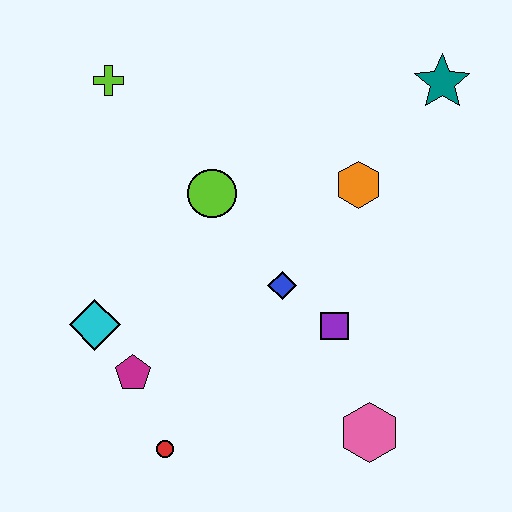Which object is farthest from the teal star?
The red circle is farthest from the teal star.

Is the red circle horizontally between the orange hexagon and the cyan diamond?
Yes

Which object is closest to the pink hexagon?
The purple square is closest to the pink hexagon.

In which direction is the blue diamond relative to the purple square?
The blue diamond is to the left of the purple square.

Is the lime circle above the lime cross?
No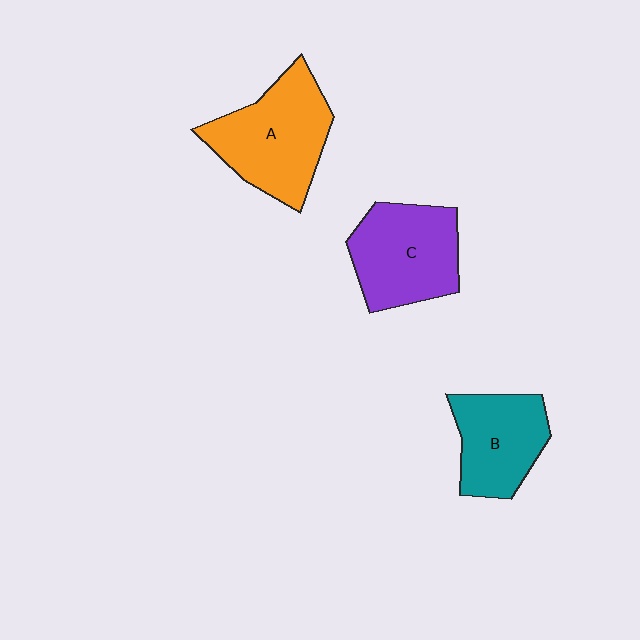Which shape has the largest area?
Shape A (orange).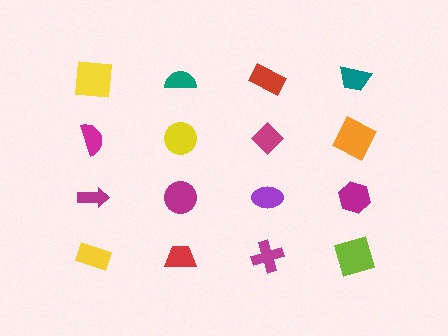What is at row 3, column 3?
A purple ellipse.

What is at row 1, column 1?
A yellow square.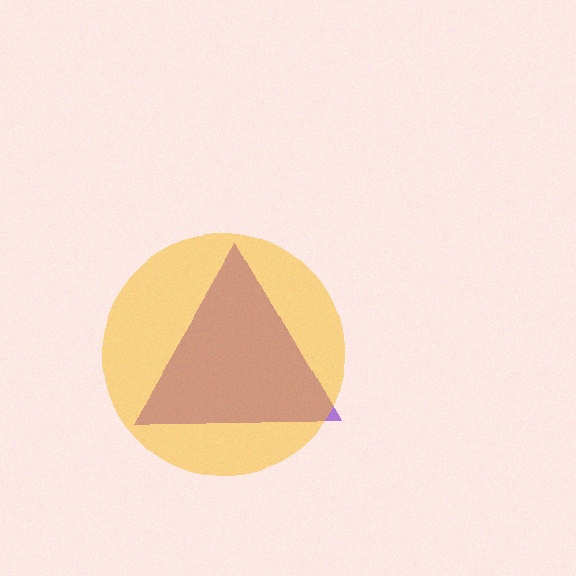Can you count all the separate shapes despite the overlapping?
Yes, there are 2 separate shapes.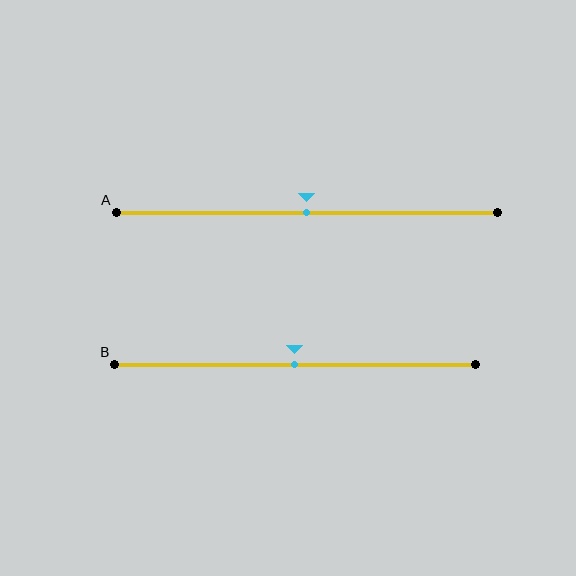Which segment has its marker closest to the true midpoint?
Segment A has its marker closest to the true midpoint.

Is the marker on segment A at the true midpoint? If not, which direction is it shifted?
Yes, the marker on segment A is at the true midpoint.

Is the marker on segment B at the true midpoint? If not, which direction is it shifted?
Yes, the marker on segment B is at the true midpoint.